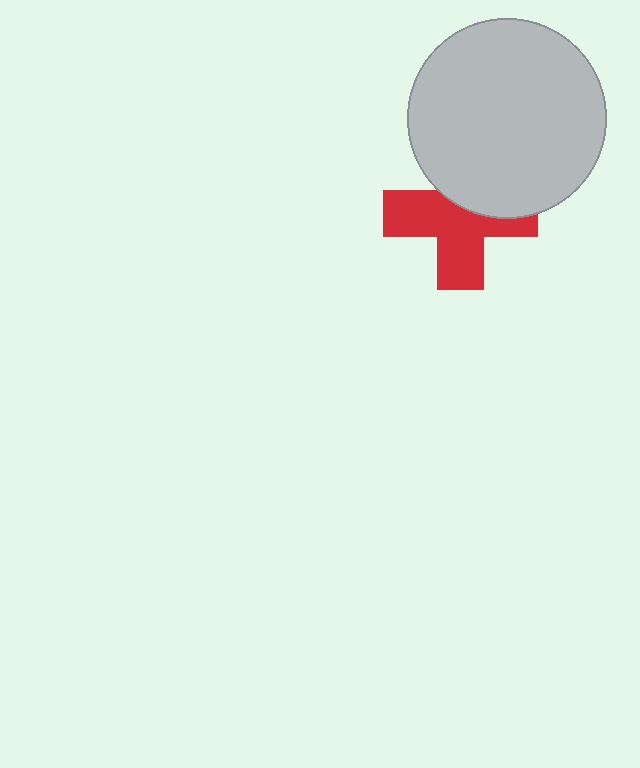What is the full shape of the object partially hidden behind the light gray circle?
The partially hidden object is a red cross.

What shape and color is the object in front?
The object in front is a light gray circle.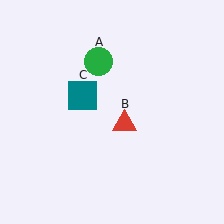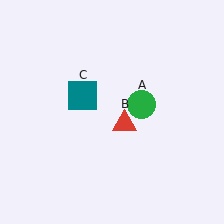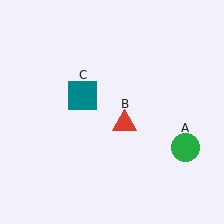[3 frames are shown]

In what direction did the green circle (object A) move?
The green circle (object A) moved down and to the right.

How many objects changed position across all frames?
1 object changed position: green circle (object A).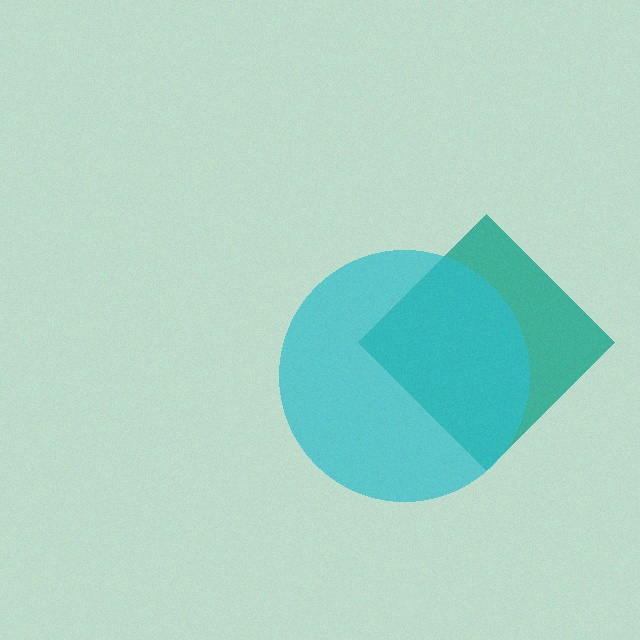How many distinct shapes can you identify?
There are 2 distinct shapes: a teal diamond, a cyan circle.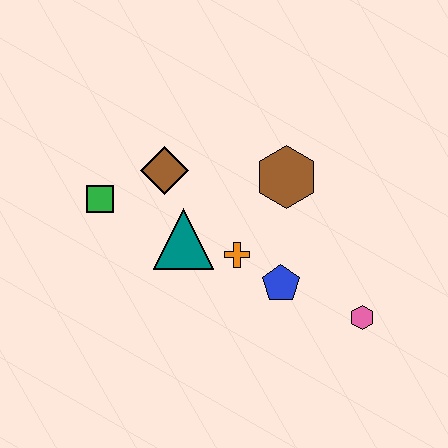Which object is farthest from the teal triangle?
The pink hexagon is farthest from the teal triangle.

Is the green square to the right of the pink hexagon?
No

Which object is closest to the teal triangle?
The orange cross is closest to the teal triangle.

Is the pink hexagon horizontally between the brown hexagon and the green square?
No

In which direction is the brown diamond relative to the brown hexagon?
The brown diamond is to the left of the brown hexagon.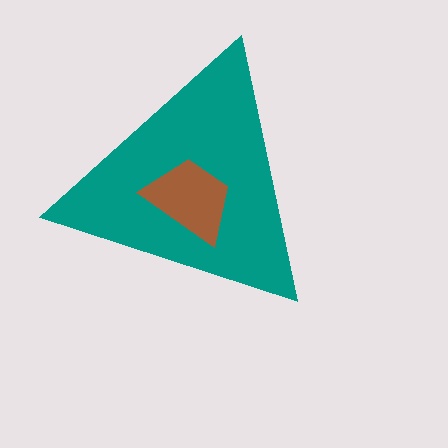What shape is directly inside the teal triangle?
The brown trapezoid.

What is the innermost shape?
The brown trapezoid.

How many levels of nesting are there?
2.